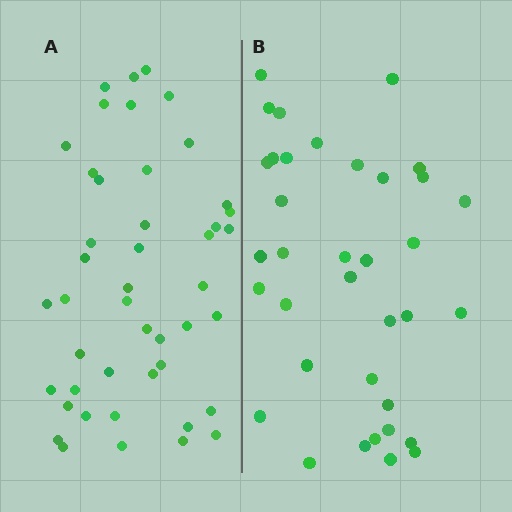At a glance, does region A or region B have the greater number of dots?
Region A (the left region) has more dots.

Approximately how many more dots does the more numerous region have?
Region A has roughly 8 or so more dots than region B.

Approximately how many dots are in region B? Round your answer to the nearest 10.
About 40 dots. (The exact count is 36, which rounds to 40.)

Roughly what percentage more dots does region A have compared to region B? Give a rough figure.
About 25% more.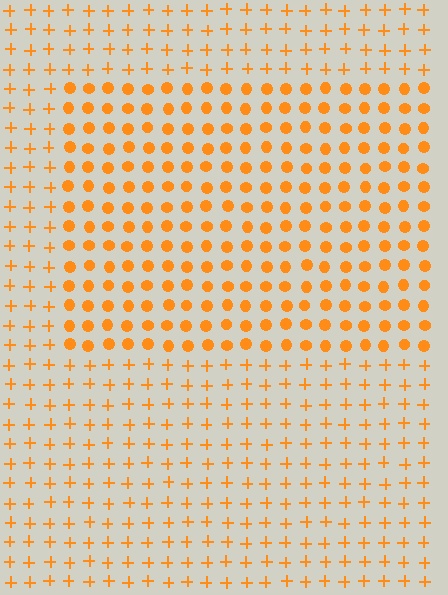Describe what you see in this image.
The image is filled with small orange elements arranged in a uniform grid. A rectangle-shaped region contains circles, while the surrounding area contains plus signs. The boundary is defined purely by the change in element shape.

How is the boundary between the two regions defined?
The boundary is defined by a change in element shape: circles inside vs. plus signs outside. All elements share the same color and spacing.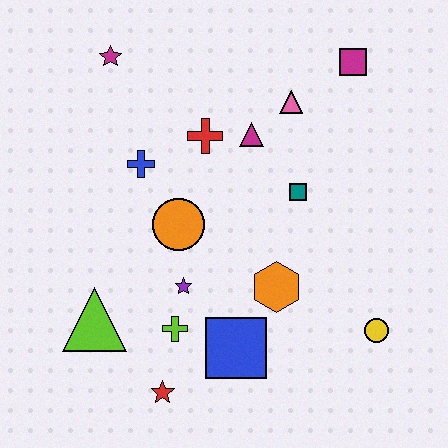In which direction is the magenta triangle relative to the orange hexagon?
The magenta triangle is above the orange hexagon.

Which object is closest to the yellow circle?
The orange hexagon is closest to the yellow circle.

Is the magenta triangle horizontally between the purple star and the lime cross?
No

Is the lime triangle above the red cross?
No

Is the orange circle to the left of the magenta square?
Yes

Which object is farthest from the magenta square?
The red star is farthest from the magenta square.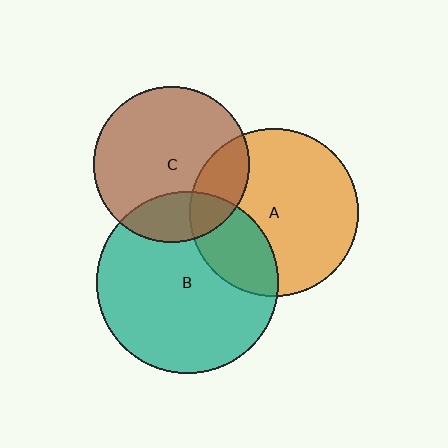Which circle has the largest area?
Circle B (teal).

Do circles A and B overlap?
Yes.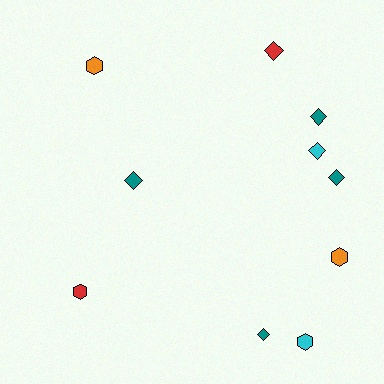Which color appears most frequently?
Teal, with 4 objects.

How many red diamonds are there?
There is 1 red diamond.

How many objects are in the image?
There are 10 objects.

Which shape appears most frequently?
Diamond, with 6 objects.